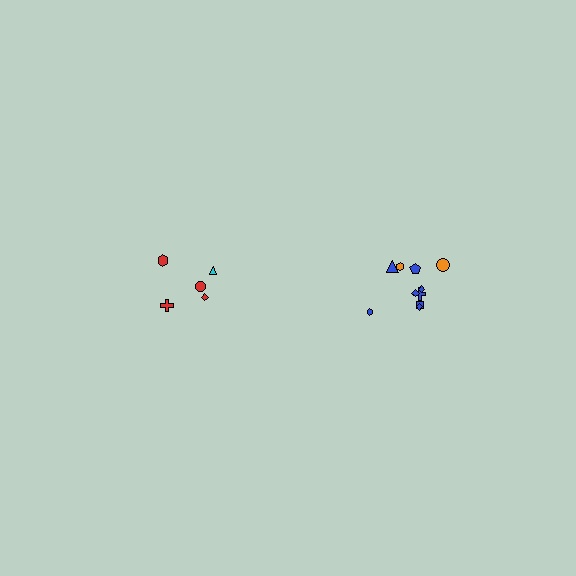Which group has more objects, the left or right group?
The right group.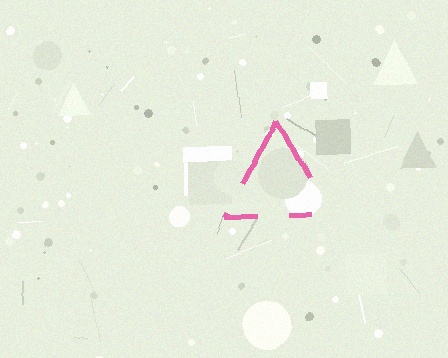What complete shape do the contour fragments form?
The contour fragments form a triangle.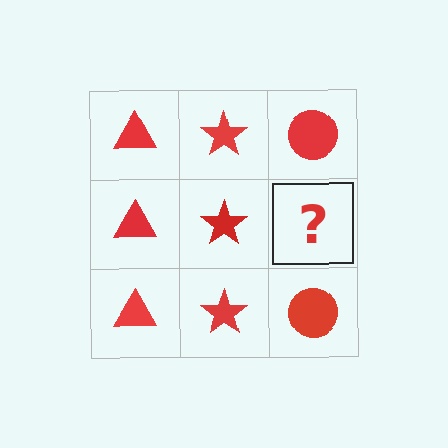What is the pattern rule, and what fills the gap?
The rule is that each column has a consistent shape. The gap should be filled with a red circle.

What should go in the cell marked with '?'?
The missing cell should contain a red circle.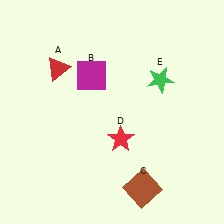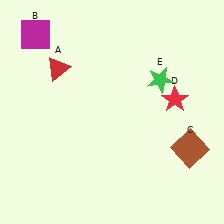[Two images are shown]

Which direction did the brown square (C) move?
The brown square (C) moved right.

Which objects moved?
The objects that moved are: the magenta square (B), the brown square (C), the red star (D).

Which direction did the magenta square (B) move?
The magenta square (B) moved left.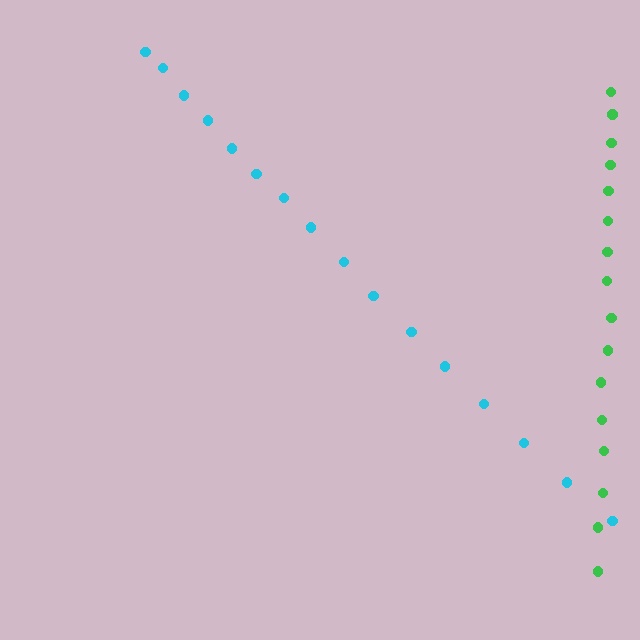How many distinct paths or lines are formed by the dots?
There are 2 distinct paths.